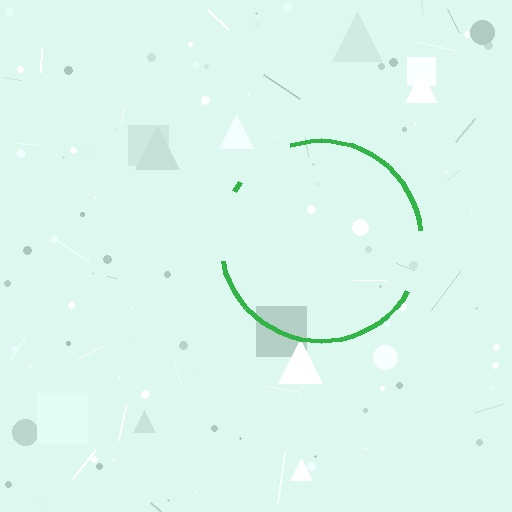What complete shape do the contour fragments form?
The contour fragments form a circle.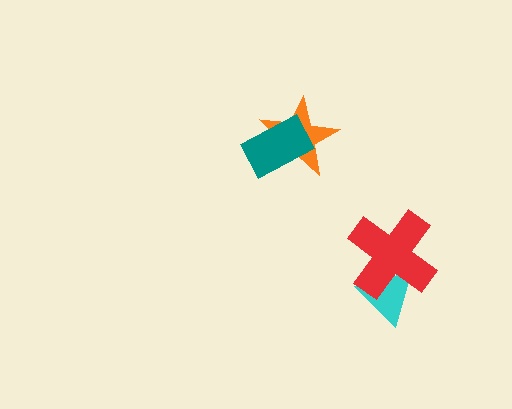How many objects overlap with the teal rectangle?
1 object overlaps with the teal rectangle.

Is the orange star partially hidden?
Yes, it is partially covered by another shape.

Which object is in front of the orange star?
The teal rectangle is in front of the orange star.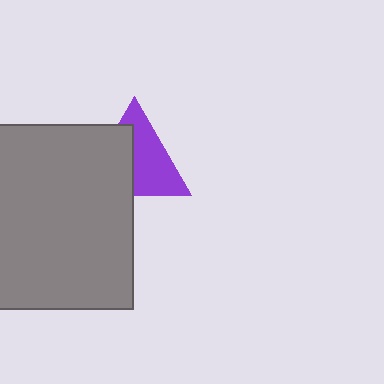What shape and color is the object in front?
The object in front is a gray rectangle.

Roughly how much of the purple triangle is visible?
About half of it is visible (roughly 55%).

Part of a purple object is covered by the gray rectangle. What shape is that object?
It is a triangle.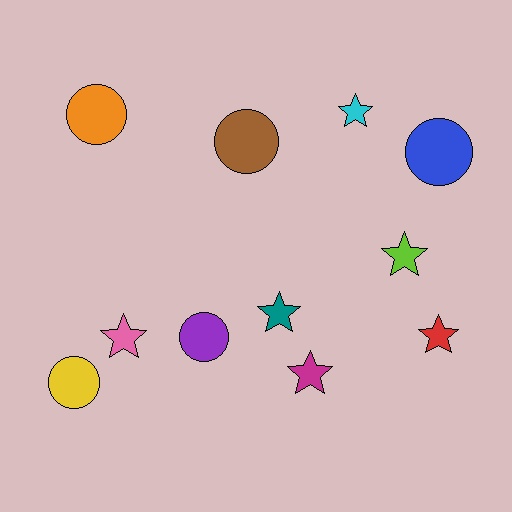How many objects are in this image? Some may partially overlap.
There are 11 objects.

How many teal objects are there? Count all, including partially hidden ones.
There is 1 teal object.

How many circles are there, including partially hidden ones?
There are 5 circles.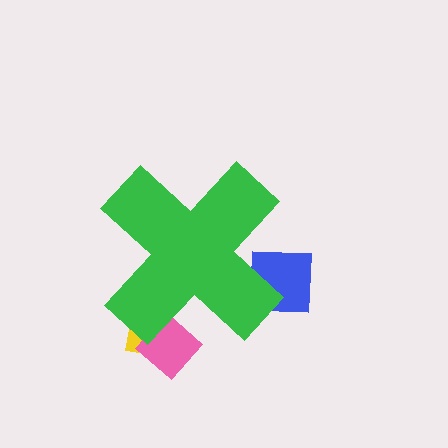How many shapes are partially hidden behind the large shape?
3 shapes are partially hidden.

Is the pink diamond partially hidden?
Yes, the pink diamond is partially hidden behind the green cross.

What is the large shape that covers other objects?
A green cross.